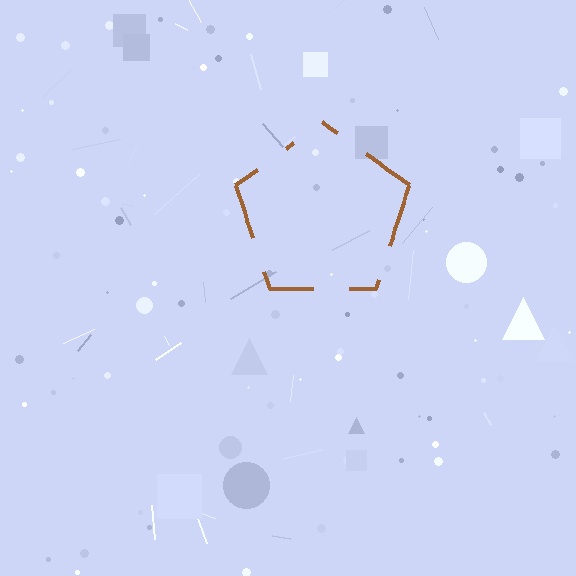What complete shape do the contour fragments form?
The contour fragments form a pentagon.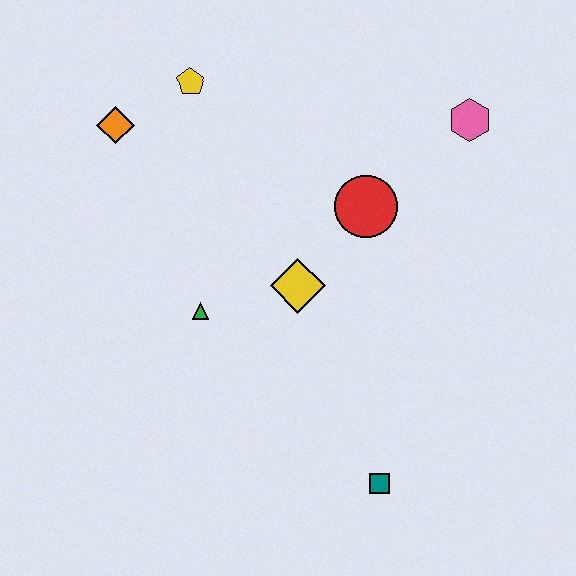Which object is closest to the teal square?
The yellow diamond is closest to the teal square.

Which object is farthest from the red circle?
The teal square is farthest from the red circle.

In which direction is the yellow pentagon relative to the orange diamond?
The yellow pentagon is to the right of the orange diamond.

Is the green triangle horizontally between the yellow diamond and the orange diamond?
Yes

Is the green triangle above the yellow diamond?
No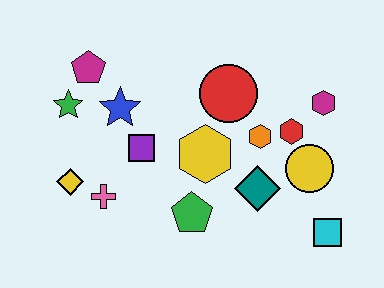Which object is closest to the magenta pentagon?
The green star is closest to the magenta pentagon.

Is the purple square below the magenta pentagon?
Yes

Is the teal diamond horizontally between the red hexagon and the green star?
Yes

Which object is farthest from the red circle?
The yellow diamond is farthest from the red circle.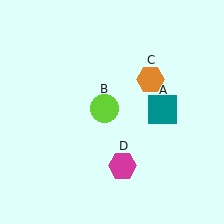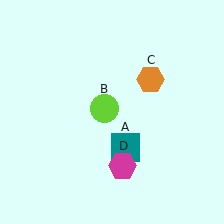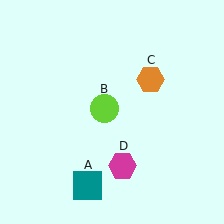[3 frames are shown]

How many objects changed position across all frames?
1 object changed position: teal square (object A).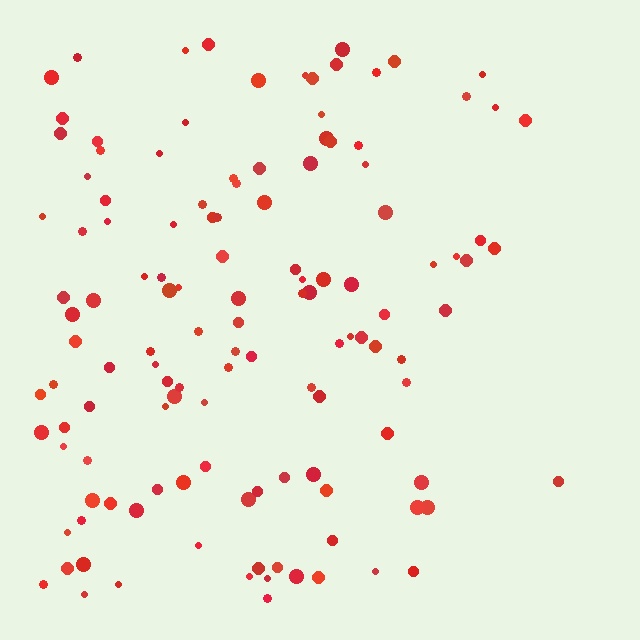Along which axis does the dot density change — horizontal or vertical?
Horizontal.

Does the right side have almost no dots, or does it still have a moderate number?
Still a moderate number, just noticeably fewer than the left.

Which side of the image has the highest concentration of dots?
The left.